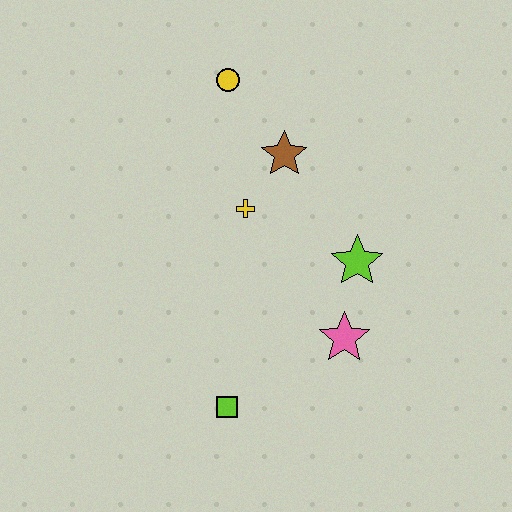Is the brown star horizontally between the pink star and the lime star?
No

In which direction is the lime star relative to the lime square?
The lime star is above the lime square.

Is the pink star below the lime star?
Yes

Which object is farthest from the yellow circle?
The lime square is farthest from the yellow circle.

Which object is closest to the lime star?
The pink star is closest to the lime star.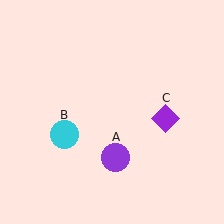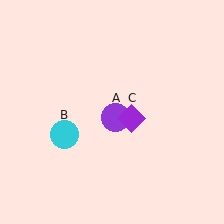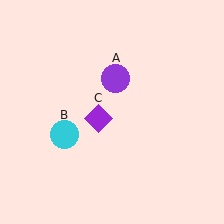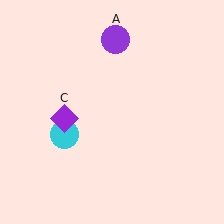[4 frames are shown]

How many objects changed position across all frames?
2 objects changed position: purple circle (object A), purple diamond (object C).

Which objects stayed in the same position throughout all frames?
Cyan circle (object B) remained stationary.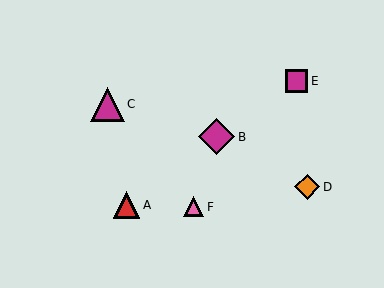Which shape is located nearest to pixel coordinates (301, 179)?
The orange diamond (labeled D) at (307, 187) is nearest to that location.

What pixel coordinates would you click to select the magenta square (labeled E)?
Click at (297, 81) to select the magenta square E.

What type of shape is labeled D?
Shape D is an orange diamond.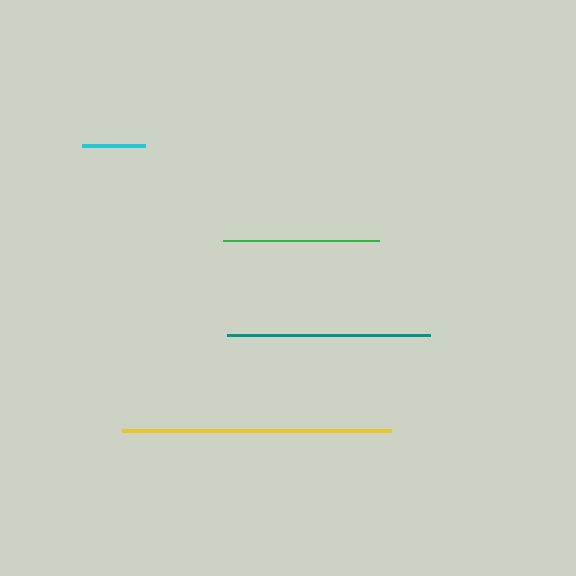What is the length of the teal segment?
The teal segment is approximately 203 pixels long.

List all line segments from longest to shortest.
From longest to shortest: yellow, teal, green, cyan.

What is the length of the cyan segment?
The cyan segment is approximately 63 pixels long.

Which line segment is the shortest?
The cyan line is the shortest at approximately 63 pixels.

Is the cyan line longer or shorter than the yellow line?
The yellow line is longer than the cyan line.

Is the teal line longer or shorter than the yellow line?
The yellow line is longer than the teal line.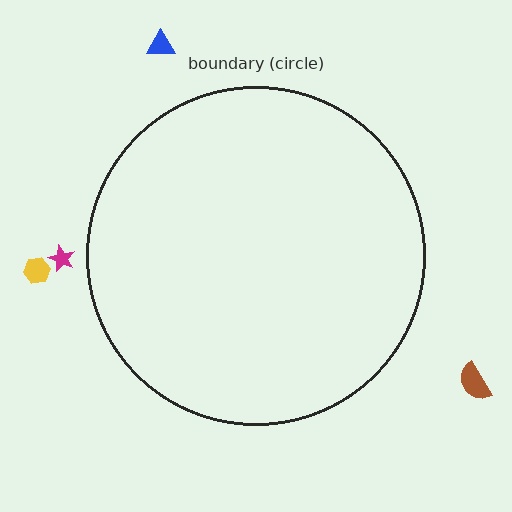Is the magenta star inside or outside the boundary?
Outside.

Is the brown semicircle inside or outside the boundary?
Outside.